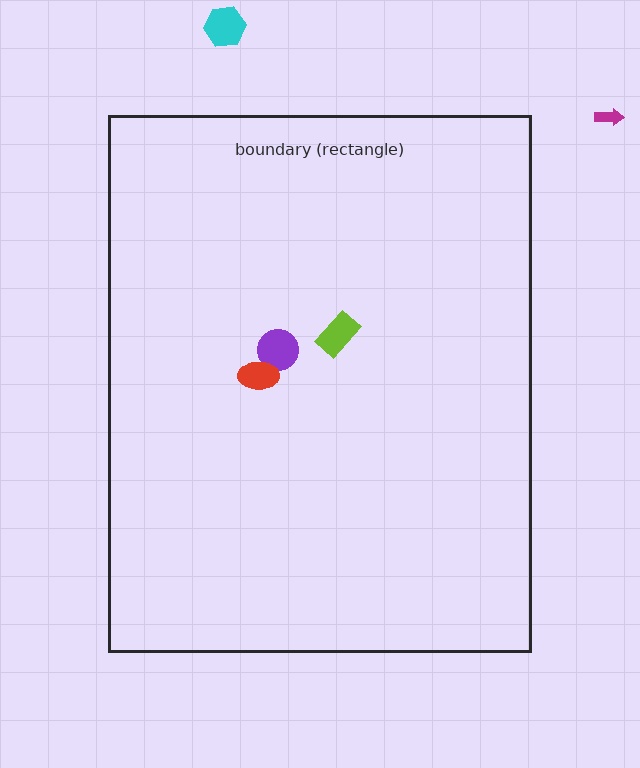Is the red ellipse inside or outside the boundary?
Inside.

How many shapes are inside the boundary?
3 inside, 2 outside.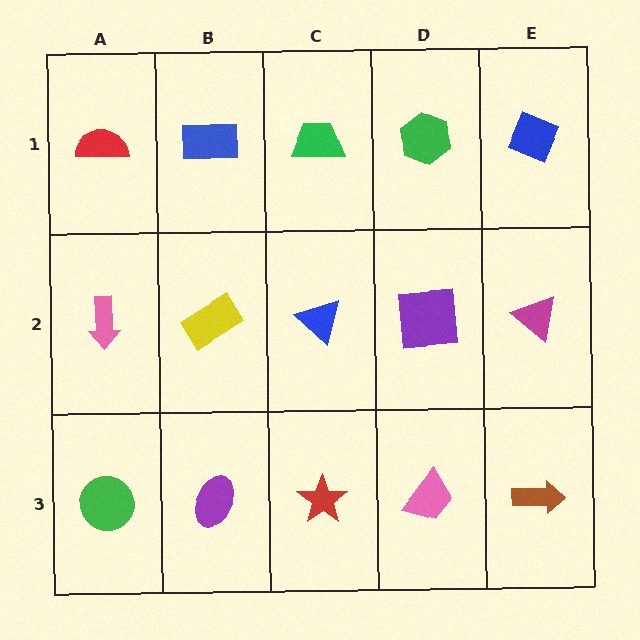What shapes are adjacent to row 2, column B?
A blue rectangle (row 1, column B), a purple ellipse (row 3, column B), a pink arrow (row 2, column A), a blue triangle (row 2, column C).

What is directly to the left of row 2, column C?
A yellow rectangle.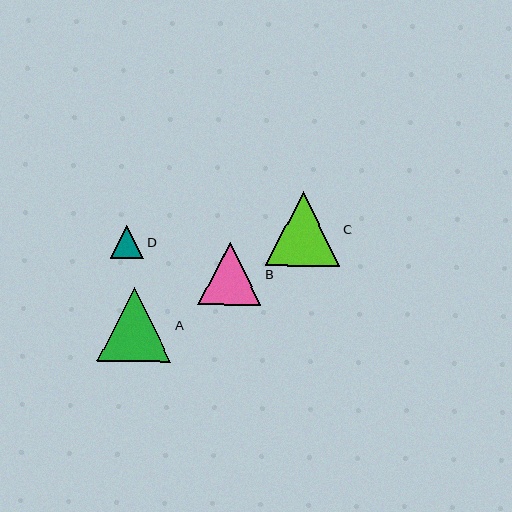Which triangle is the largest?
Triangle C is the largest with a size of approximately 74 pixels.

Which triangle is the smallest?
Triangle D is the smallest with a size of approximately 34 pixels.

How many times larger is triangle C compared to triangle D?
Triangle C is approximately 2.2 times the size of triangle D.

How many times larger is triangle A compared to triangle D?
Triangle A is approximately 2.2 times the size of triangle D.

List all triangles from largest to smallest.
From largest to smallest: C, A, B, D.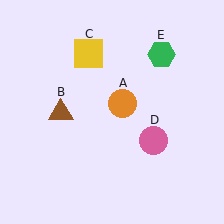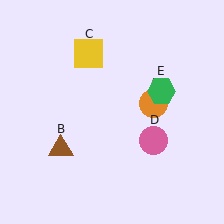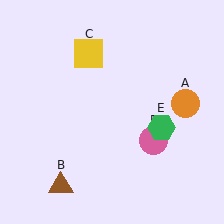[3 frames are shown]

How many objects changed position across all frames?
3 objects changed position: orange circle (object A), brown triangle (object B), green hexagon (object E).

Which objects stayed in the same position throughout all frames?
Yellow square (object C) and pink circle (object D) remained stationary.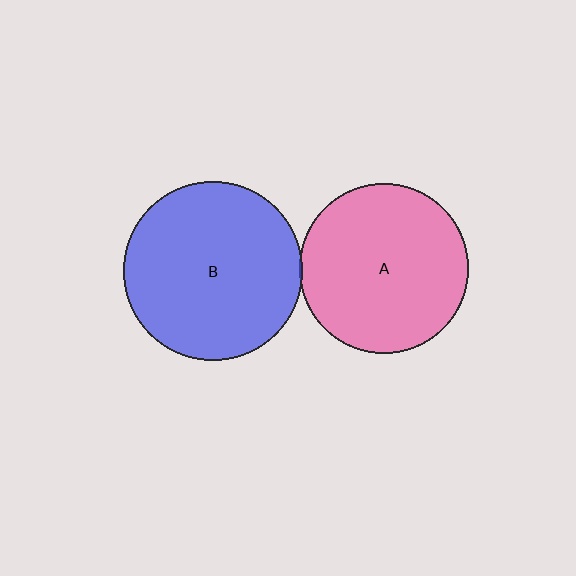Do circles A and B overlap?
Yes.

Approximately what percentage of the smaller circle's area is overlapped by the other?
Approximately 5%.